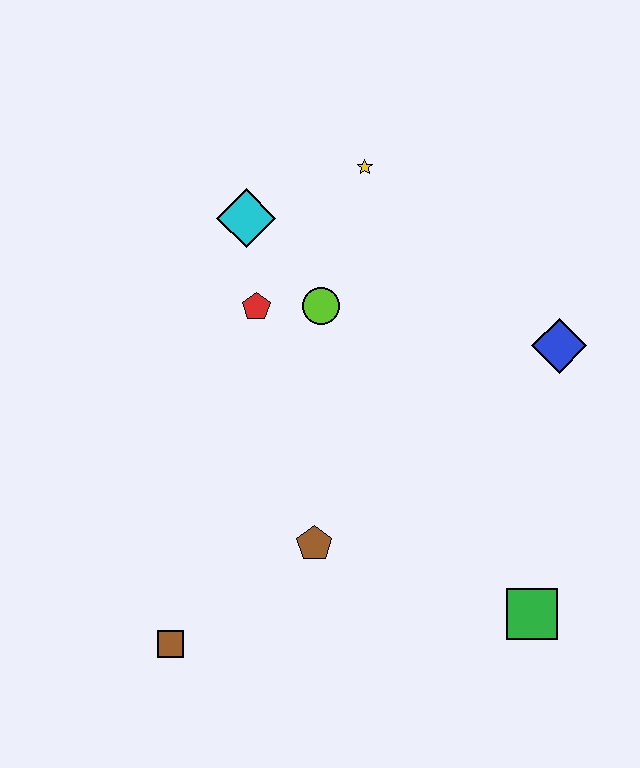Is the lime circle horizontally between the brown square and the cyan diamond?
No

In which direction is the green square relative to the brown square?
The green square is to the right of the brown square.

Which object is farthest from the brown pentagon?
The yellow star is farthest from the brown pentagon.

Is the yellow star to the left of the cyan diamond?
No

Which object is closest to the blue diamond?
The lime circle is closest to the blue diamond.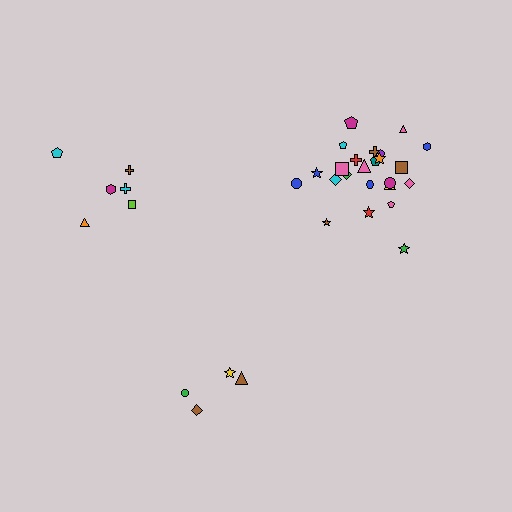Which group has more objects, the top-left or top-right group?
The top-right group.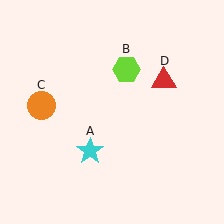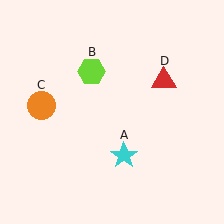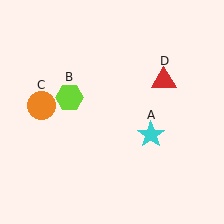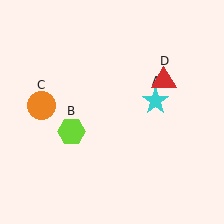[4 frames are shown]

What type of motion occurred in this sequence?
The cyan star (object A), lime hexagon (object B) rotated counterclockwise around the center of the scene.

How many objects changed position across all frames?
2 objects changed position: cyan star (object A), lime hexagon (object B).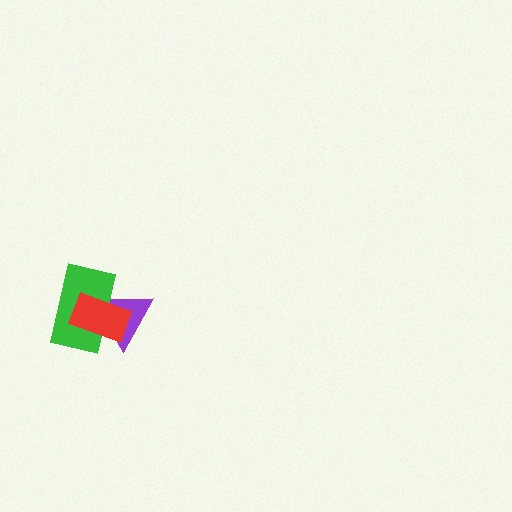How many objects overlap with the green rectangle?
2 objects overlap with the green rectangle.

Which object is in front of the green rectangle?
The red rectangle is in front of the green rectangle.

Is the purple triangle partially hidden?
Yes, it is partially covered by another shape.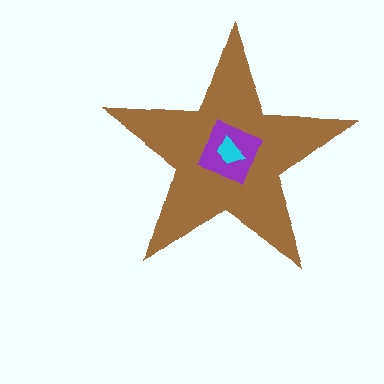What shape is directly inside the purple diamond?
The cyan trapezoid.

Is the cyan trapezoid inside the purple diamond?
Yes.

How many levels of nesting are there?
3.